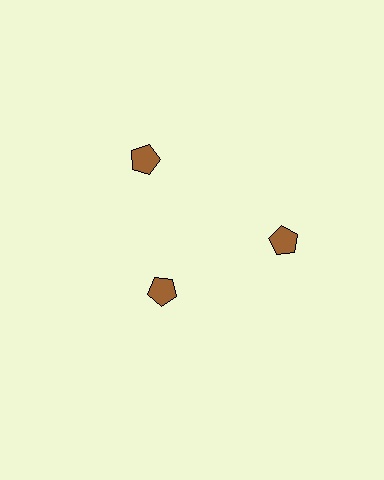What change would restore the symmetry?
The symmetry would be restored by moving it outward, back onto the ring so that all 3 pentagons sit at equal angles and equal distance from the center.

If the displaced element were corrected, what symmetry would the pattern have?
It would have 3-fold rotational symmetry — the pattern would map onto itself every 120 degrees.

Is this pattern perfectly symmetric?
No. The 3 brown pentagons are arranged in a ring, but one element near the 7 o'clock position is pulled inward toward the center, breaking the 3-fold rotational symmetry.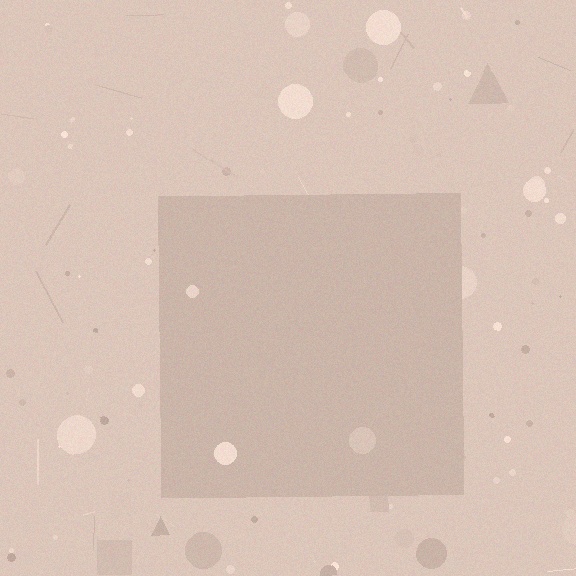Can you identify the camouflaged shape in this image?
The camouflaged shape is a square.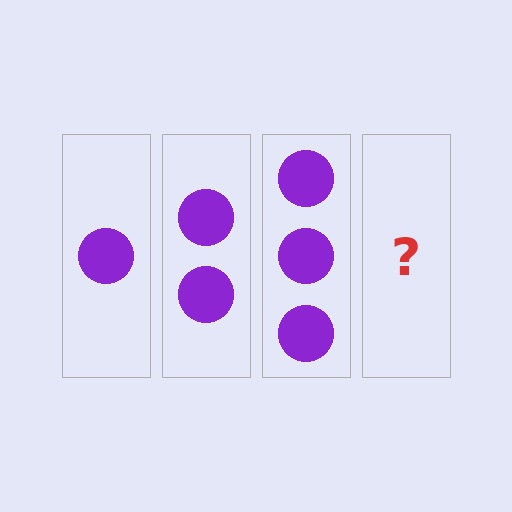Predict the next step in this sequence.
The next step is 4 circles.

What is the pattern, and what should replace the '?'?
The pattern is that each step adds one more circle. The '?' should be 4 circles.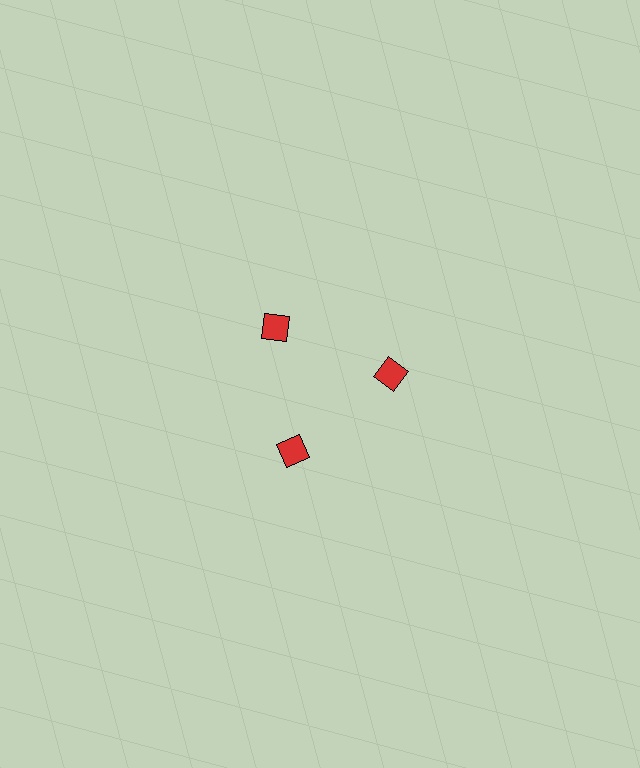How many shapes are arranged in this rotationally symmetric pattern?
There are 3 shapes, arranged in 3 groups of 1.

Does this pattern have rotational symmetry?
Yes, this pattern has 3-fold rotational symmetry. It looks the same after rotating 120 degrees around the center.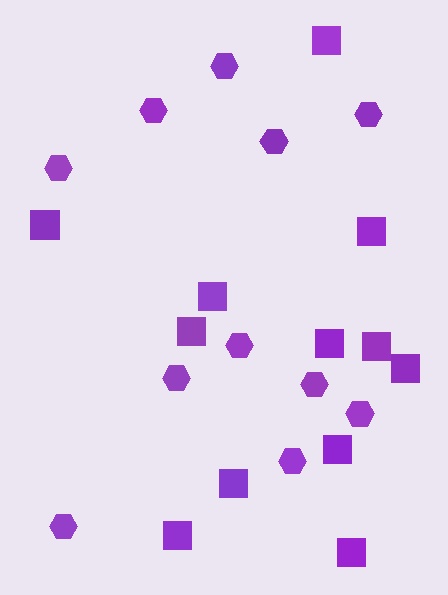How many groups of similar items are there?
There are 2 groups: one group of squares (12) and one group of hexagons (11).